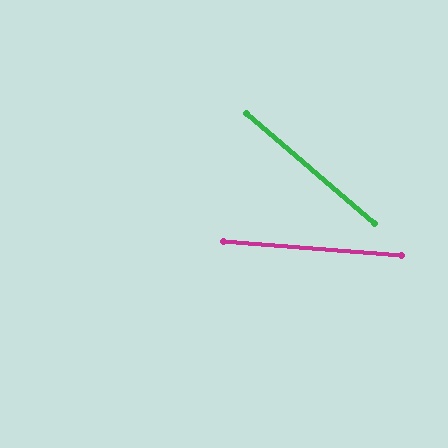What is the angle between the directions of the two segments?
Approximately 36 degrees.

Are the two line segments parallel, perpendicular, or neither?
Neither parallel nor perpendicular — they differ by about 36°.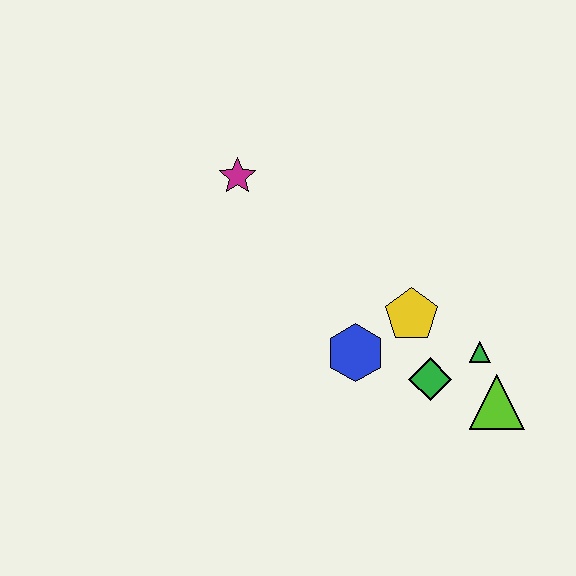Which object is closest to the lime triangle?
The green triangle is closest to the lime triangle.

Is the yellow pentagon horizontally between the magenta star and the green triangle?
Yes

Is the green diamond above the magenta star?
No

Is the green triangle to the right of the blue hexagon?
Yes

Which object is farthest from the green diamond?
The magenta star is farthest from the green diamond.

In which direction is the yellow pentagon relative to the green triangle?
The yellow pentagon is to the left of the green triangle.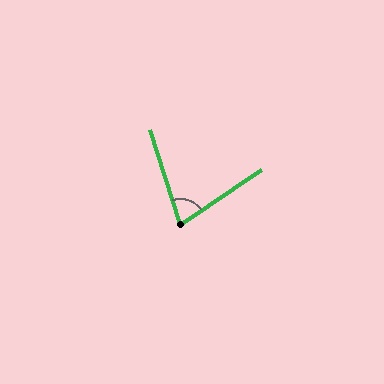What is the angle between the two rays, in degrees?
Approximately 74 degrees.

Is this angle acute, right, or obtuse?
It is acute.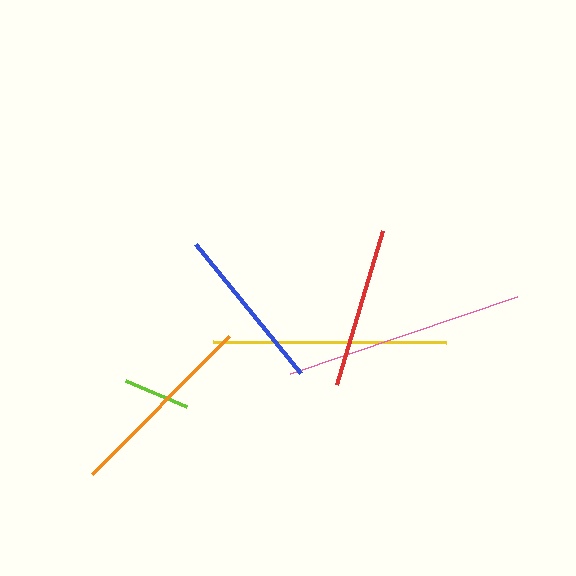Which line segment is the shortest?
The lime line is the shortest at approximately 66 pixels.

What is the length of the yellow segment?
The yellow segment is approximately 232 pixels long.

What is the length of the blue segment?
The blue segment is approximately 166 pixels long.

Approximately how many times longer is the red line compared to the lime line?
The red line is approximately 2.4 times the length of the lime line.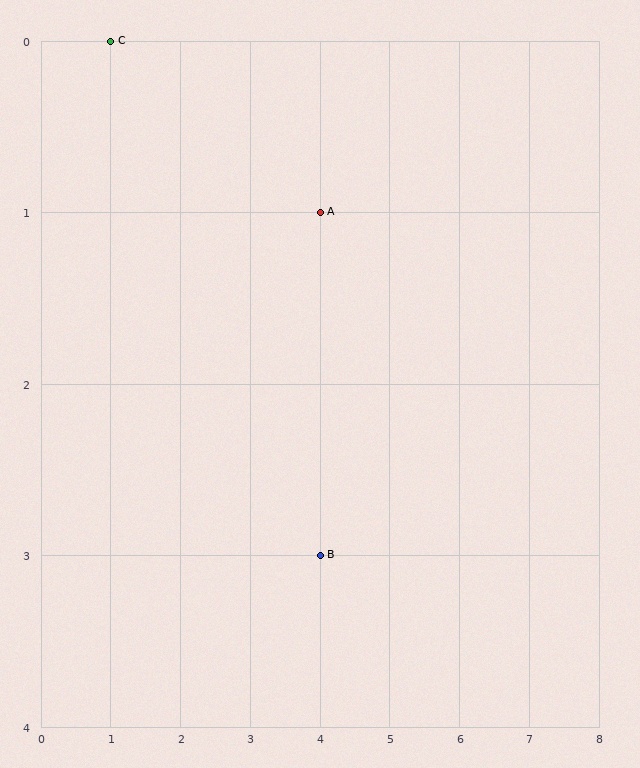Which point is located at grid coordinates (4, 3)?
Point B is at (4, 3).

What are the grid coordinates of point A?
Point A is at grid coordinates (4, 1).